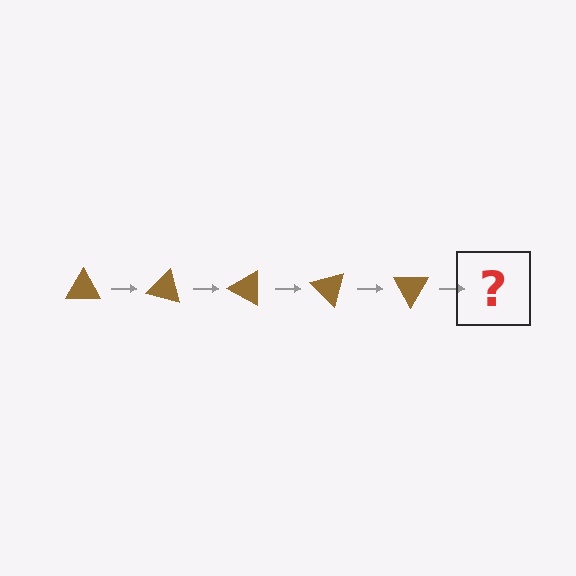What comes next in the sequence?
The next element should be a brown triangle rotated 75 degrees.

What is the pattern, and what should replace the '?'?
The pattern is that the triangle rotates 15 degrees each step. The '?' should be a brown triangle rotated 75 degrees.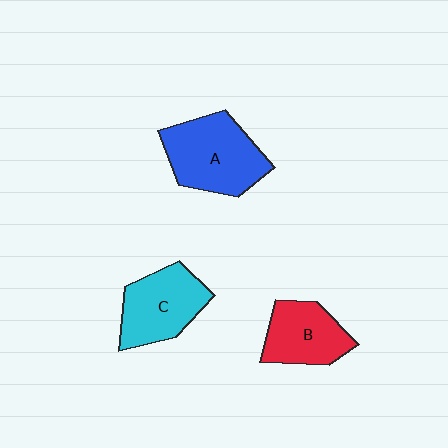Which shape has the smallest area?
Shape B (red).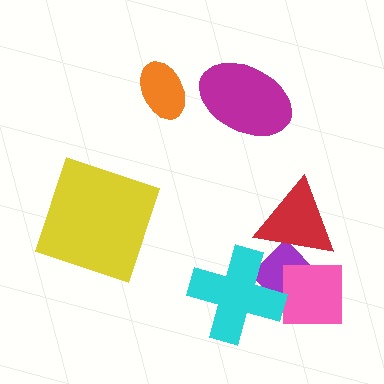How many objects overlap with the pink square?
1 object overlaps with the pink square.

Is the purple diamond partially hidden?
Yes, it is partially covered by another shape.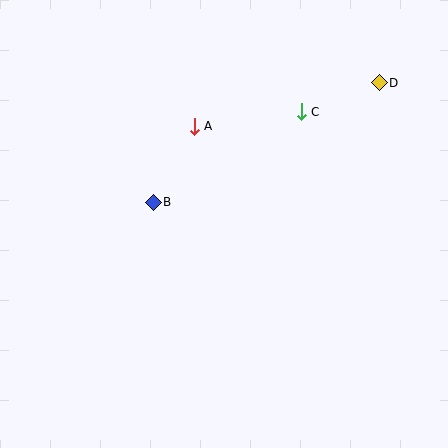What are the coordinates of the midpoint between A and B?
The midpoint between A and B is at (174, 164).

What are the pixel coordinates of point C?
Point C is at (301, 112).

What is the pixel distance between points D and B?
The distance between D and B is 256 pixels.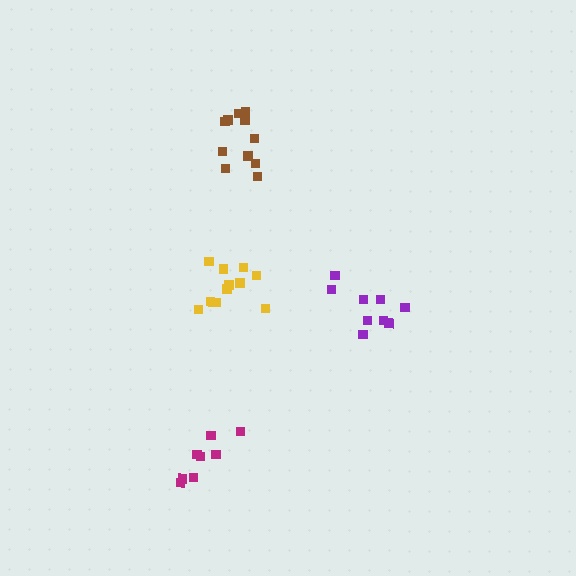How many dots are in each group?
Group 1: 8 dots, Group 2: 12 dots, Group 3: 11 dots, Group 4: 9 dots (40 total).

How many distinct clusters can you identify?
There are 4 distinct clusters.